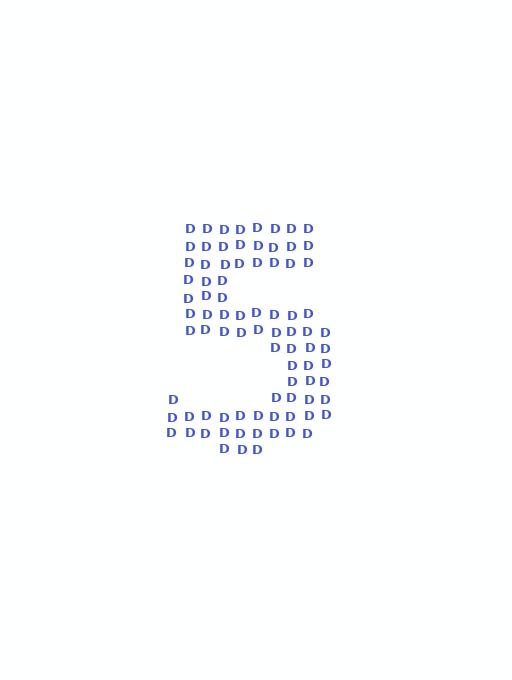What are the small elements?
The small elements are letter D's.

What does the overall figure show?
The overall figure shows the digit 5.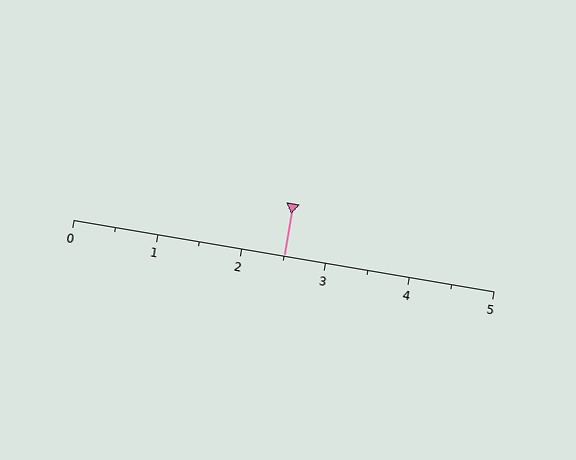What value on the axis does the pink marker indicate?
The marker indicates approximately 2.5.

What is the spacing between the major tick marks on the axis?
The major ticks are spaced 1 apart.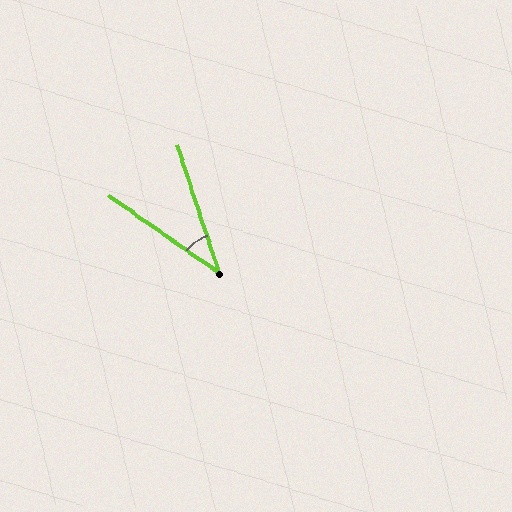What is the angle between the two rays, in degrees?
Approximately 36 degrees.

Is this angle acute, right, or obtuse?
It is acute.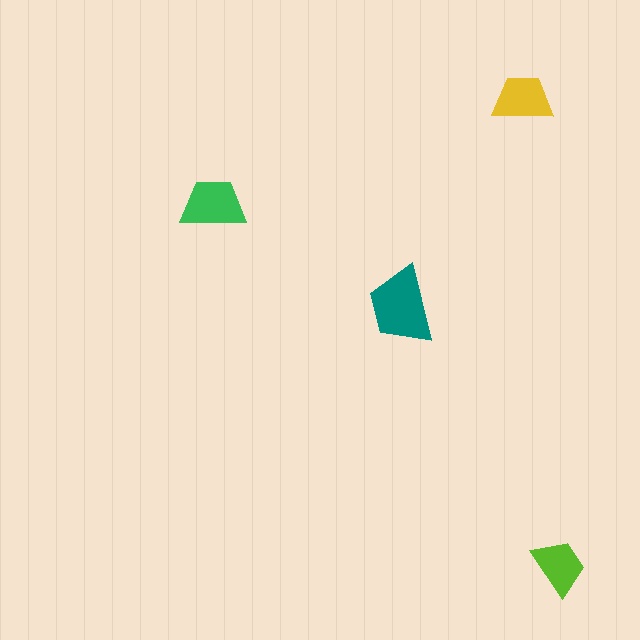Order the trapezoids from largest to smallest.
the teal one, the green one, the yellow one, the lime one.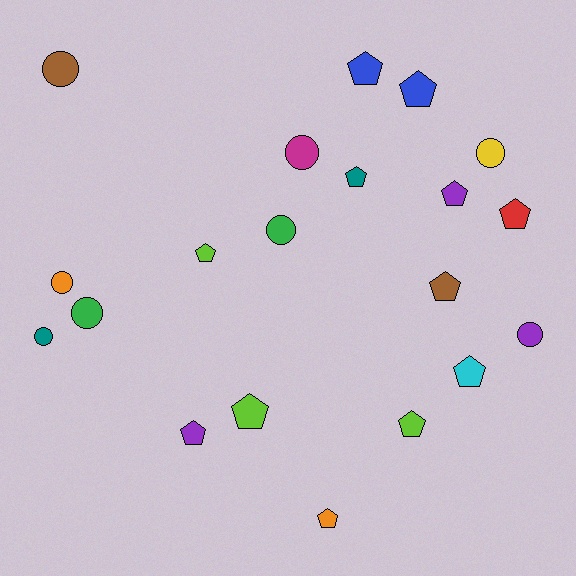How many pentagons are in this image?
There are 12 pentagons.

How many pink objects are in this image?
There are no pink objects.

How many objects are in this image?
There are 20 objects.